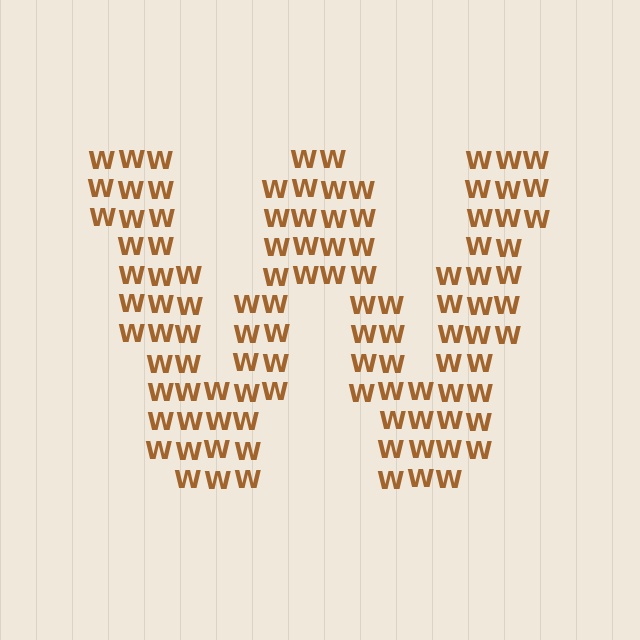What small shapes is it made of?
It is made of small letter W's.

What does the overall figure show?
The overall figure shows the letter W.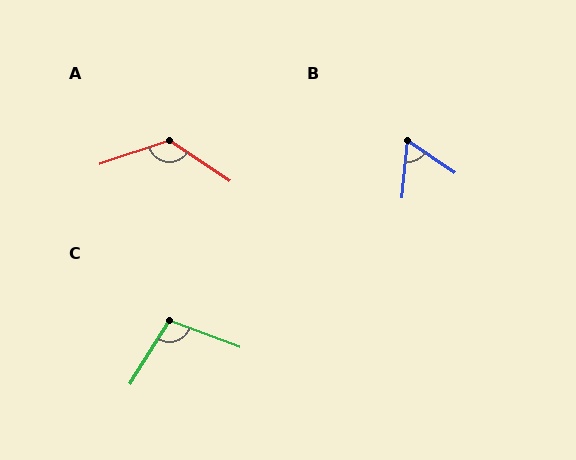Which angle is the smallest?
B, at approximately 61 degrees.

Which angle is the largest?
A, at approximately 128 degrees.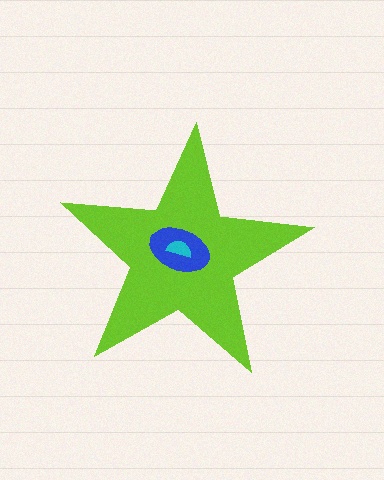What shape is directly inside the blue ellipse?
The cyan semicircle.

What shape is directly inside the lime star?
The blue ellipse.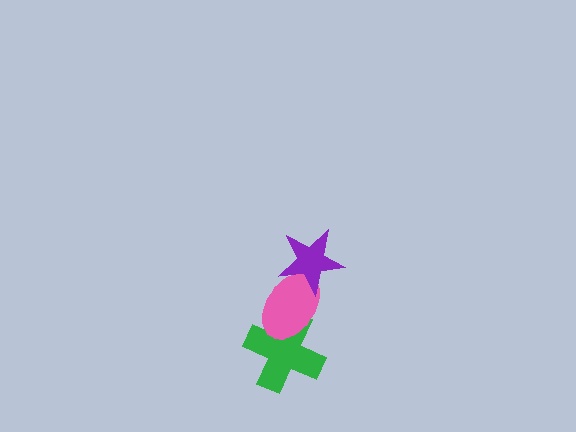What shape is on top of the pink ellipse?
The purple star is on top of the pink ellipse.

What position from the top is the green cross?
The green cross is 3rd from the top.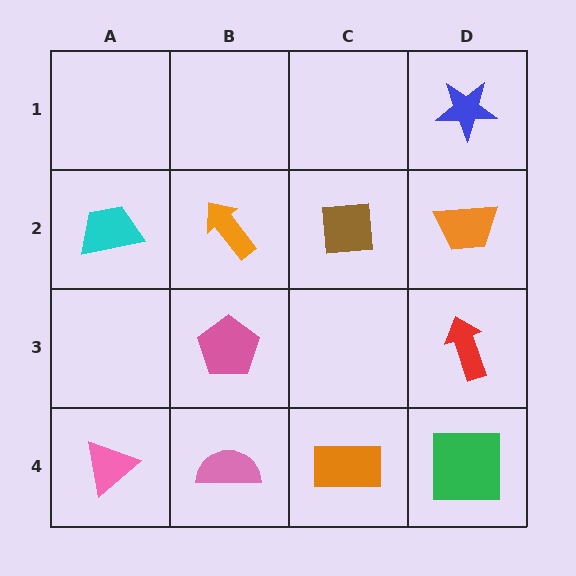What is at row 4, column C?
An orange rectangle.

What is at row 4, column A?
A pink triangle.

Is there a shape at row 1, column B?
No, that cell is empty.